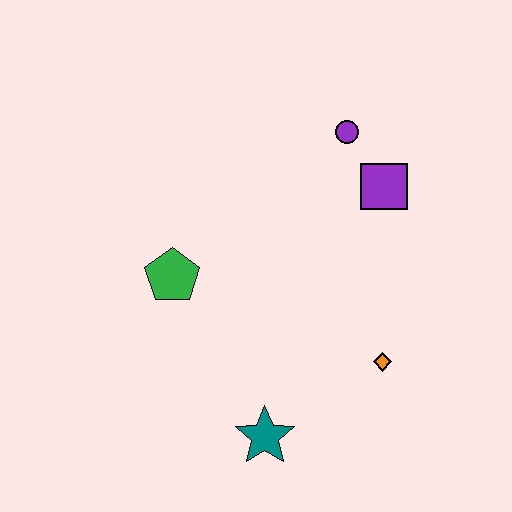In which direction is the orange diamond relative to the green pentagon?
The orange diamond is to the right of the green pentagon.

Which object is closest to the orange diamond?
The teal star is closest to the orange diamond.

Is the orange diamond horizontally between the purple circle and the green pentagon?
No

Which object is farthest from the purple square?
The teal star is farthest from the purple square.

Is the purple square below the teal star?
No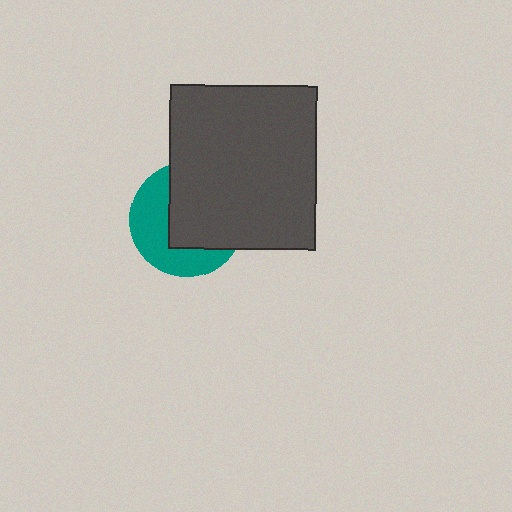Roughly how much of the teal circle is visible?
A small part of it is visible (roughly 44%).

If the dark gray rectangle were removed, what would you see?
You would see the complete teal circle.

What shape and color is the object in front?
The object in front is a dark gray rectangle.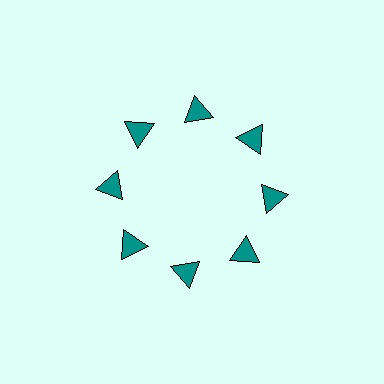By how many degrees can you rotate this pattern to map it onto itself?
The pattern maps onto itself every 45 degrees of rotation.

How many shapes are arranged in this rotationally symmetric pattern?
There are 8 shapes, arranged in 8 groups of 1.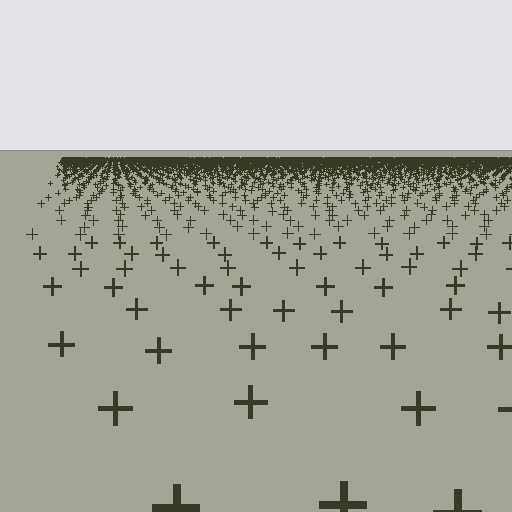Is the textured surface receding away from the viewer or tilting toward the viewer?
The surface is receding away from the viewer. Texture elements get smaller and denser toward the top.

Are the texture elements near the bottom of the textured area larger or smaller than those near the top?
Larger. Near the bottom, elements are closer to the viewer and appear at a bigger on-screen size.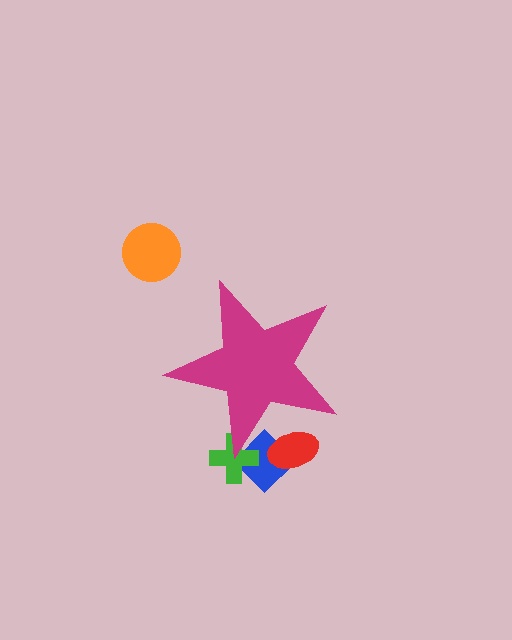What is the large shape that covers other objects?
A magenta star.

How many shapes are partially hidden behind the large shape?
3 shapes are partially hidden.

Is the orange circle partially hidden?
No, the orange circle is fully visible.